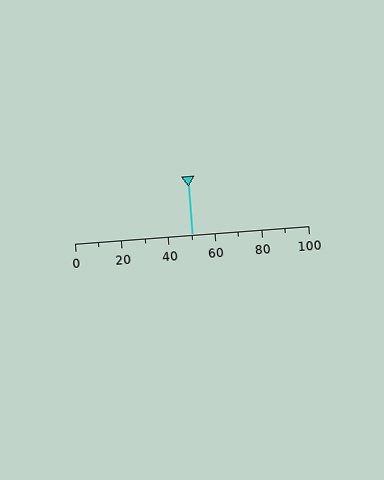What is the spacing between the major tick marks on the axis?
The major ticks are spaced 20 apart.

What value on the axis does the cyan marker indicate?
The marker indicates approximately 50.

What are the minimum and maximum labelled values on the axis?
The axis runs from 0 to 100.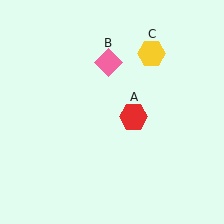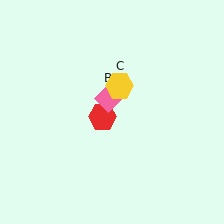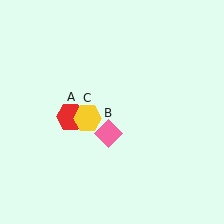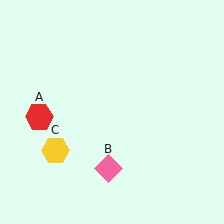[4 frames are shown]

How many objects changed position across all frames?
3 objects changed position: red hexagon (object A), pink diamond (object B), yellow hexagon (object C).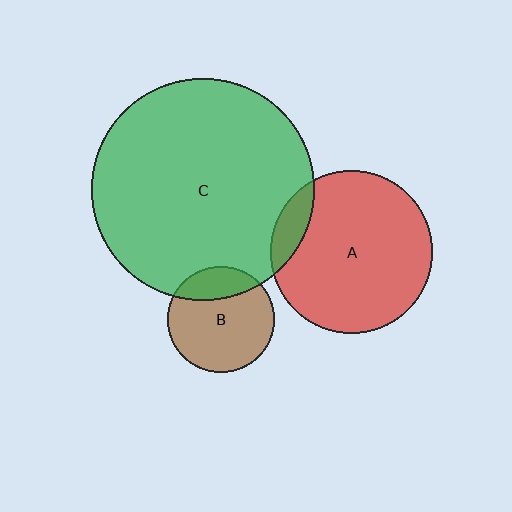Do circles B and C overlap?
Yes.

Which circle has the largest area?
Circle C (green).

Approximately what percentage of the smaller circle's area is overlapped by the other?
Approximately 25%.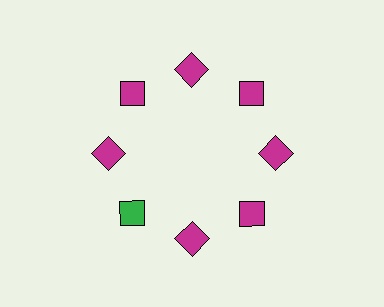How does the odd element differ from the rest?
It has a different color: green instead of magenta.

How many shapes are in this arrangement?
There are 8 shapes arranged in a ring pattern.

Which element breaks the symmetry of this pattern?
The green diamond at roughly the 8 o'clock position breaks the symmetry. All other shapes are magenta diamonds.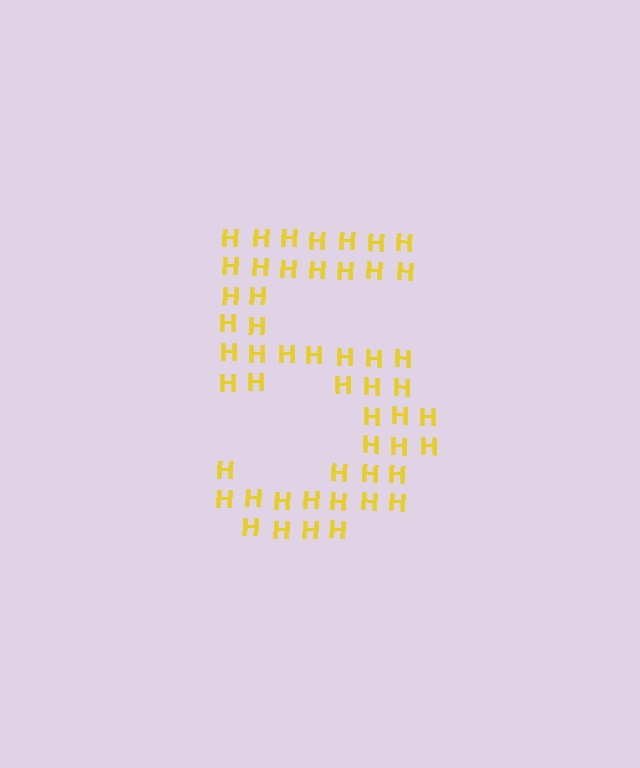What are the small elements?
The small elements are letter H's.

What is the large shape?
The large shape is the digit 5.